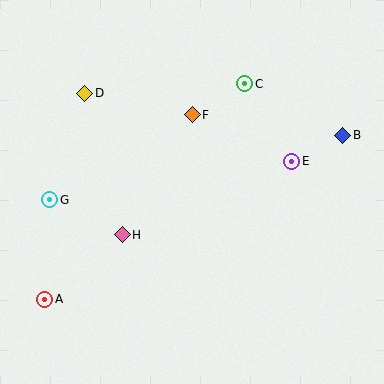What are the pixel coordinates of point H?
Point H is at (122, 235).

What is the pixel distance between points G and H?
The distance between G and H is 80 pixels.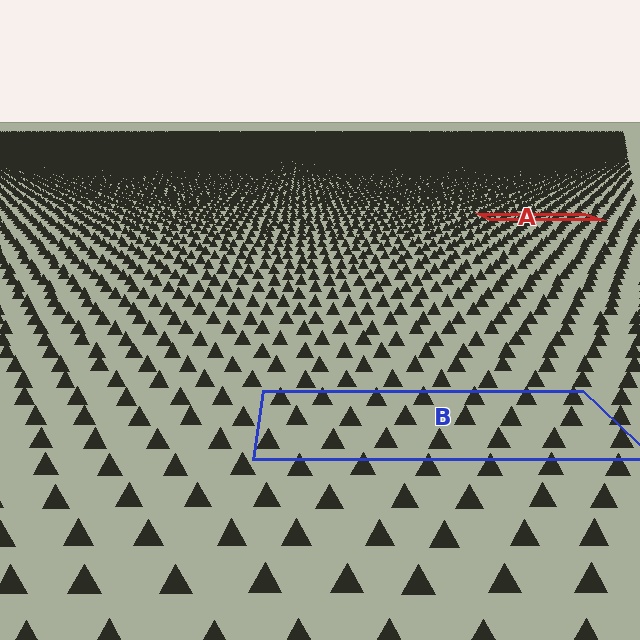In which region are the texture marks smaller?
The texture marks are smaller in region A, because it is farther away.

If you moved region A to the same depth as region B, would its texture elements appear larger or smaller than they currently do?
They would appear larger. At a closer depth, the same texture elements are projected at a bigger on-screen size.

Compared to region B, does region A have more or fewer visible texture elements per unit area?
Region A has more texture elements per unit area — they are packed more densely because it is farther away.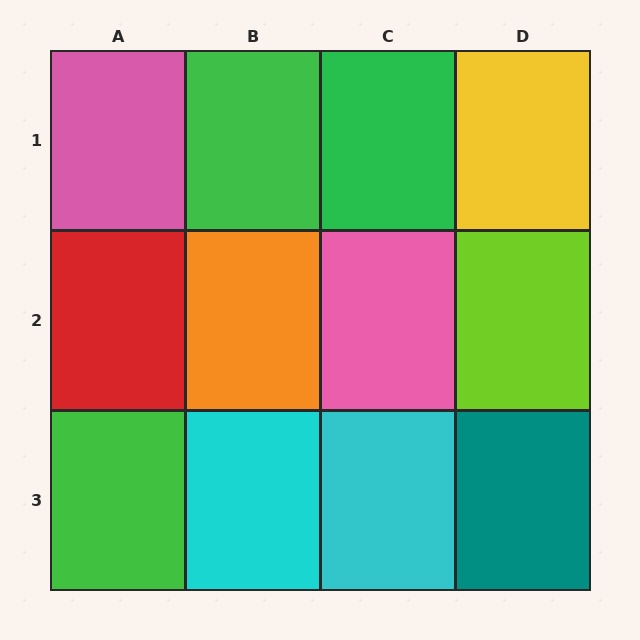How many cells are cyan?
2 cells are cyan.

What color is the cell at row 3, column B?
Cyan.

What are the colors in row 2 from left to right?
Red, orange, pink, lime.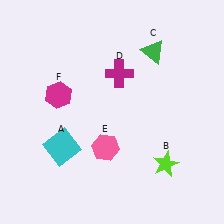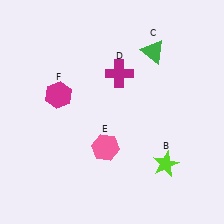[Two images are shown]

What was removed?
The cyan square (A) was removed in Image 2.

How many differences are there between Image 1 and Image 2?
There is 1 difference between the two images.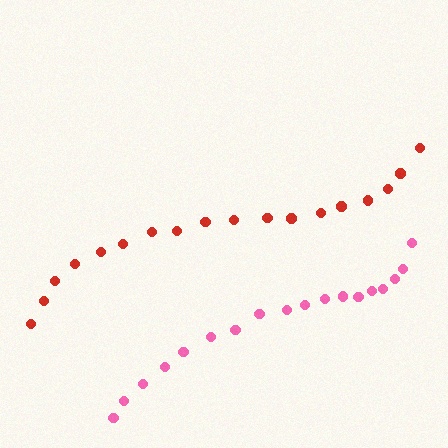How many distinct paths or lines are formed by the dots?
There are 2 distinct paths.